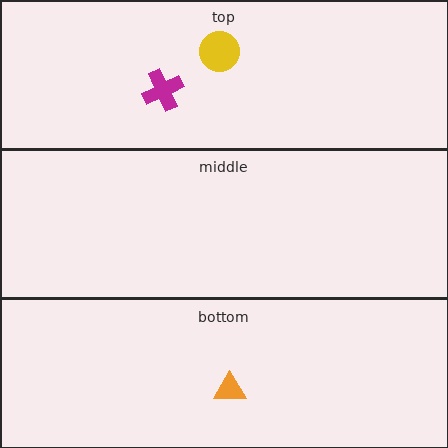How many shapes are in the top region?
2.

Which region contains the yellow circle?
The top region.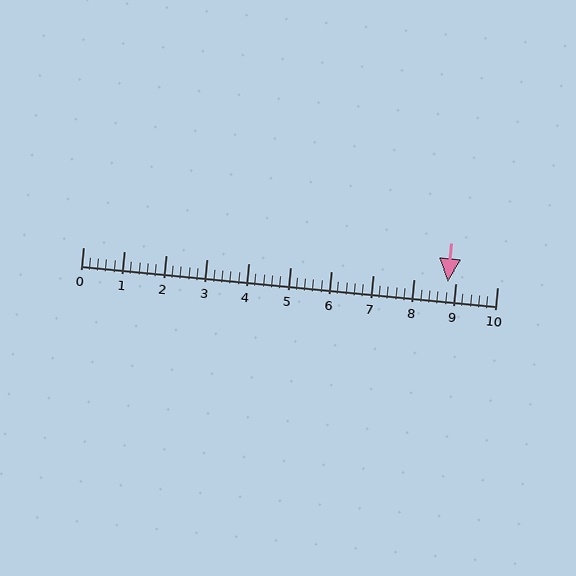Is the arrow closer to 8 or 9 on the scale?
The arrow is closer to 9.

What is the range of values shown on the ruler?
The ruler shows values from 0 to 10.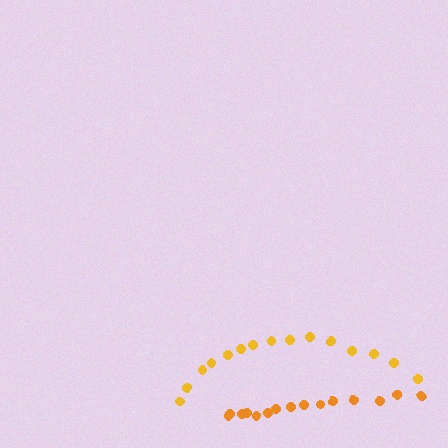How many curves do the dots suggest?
There are 2 distinct paths.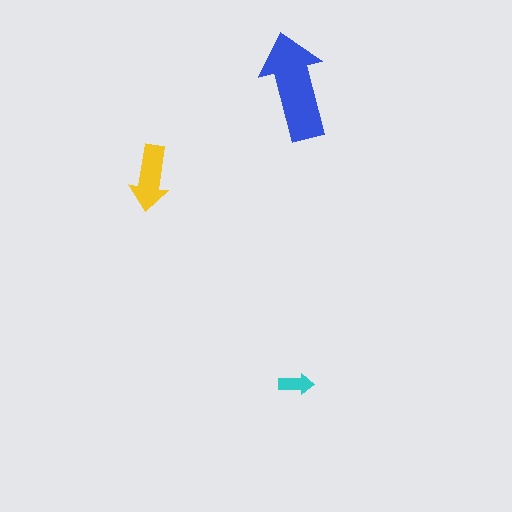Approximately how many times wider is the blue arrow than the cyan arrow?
About 3 times wider.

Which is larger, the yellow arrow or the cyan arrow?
The yellow one.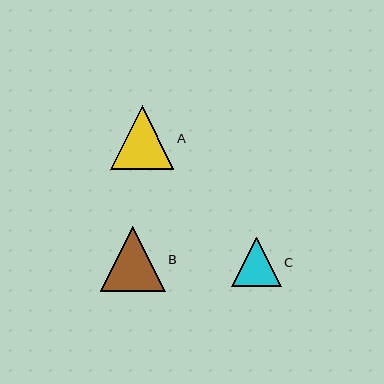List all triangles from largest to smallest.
From largest to smallest: B, A, C.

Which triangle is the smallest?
Triangle C is the smallest with a size of approximately 50 pixels.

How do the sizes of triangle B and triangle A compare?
Triangle B and triangle A are approximately the same size.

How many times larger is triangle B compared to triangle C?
Triangle B is approximately 1.3 times the size of triangle C.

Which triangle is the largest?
Triangle B is the largest with a size of approximately 65 pixels.